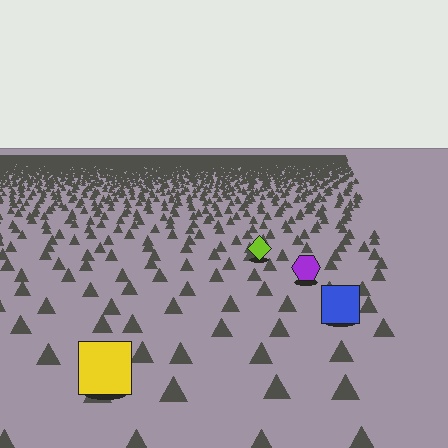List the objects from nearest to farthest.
From nearest to farthest: the yellow square, the blue square, the purple hexagon, the lime diamond.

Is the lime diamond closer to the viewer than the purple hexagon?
No. The purple hexagon is closer — you can tell from the texture gradient: the ground texture is coarser near it.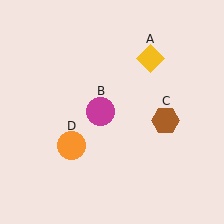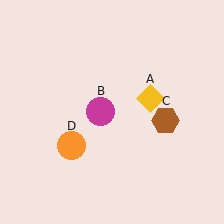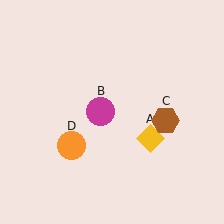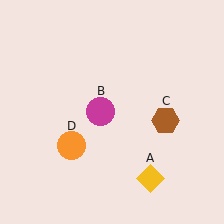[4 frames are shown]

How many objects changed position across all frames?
1 object changed position: yellow diamond (object A).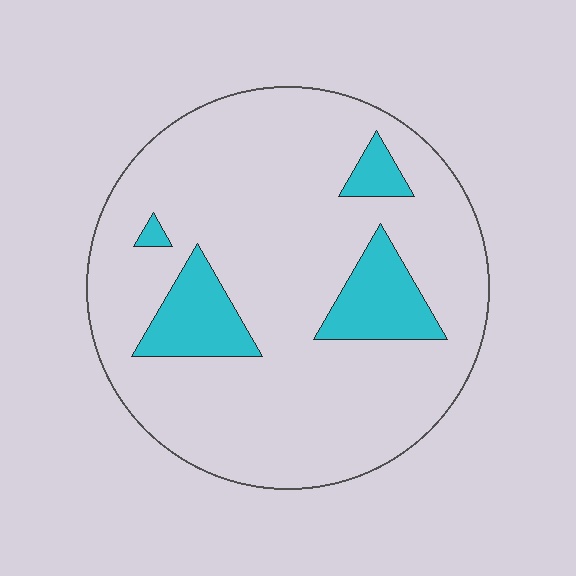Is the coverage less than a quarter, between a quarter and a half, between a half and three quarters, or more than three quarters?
Less than a quarter.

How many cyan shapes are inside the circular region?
4.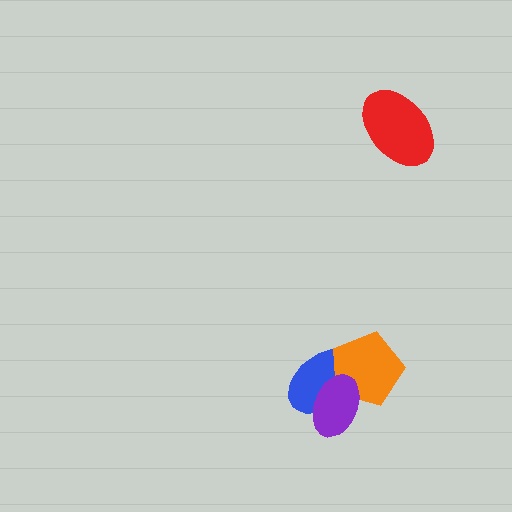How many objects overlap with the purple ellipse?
2 objects overlap with the purple ellipse.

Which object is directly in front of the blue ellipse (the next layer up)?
The orange pentagon is directly in front of the blue ellipse.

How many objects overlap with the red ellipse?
0 objects overlap with the red ellipse.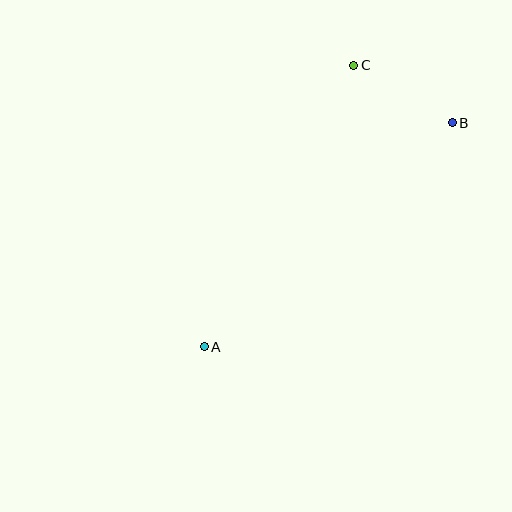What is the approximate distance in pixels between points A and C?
The distance between A and C is approximately 319 pixels.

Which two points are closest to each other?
Points B and C are closest to each other.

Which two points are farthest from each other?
Points A and B are farthest from each other.